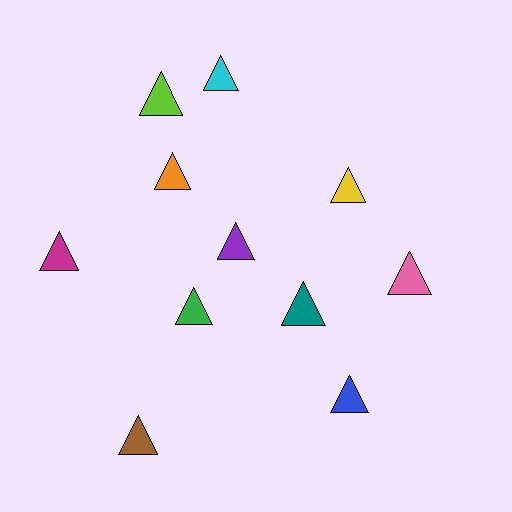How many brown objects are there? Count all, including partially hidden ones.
There is 1 brown object.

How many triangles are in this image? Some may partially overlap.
There are 11 triangles.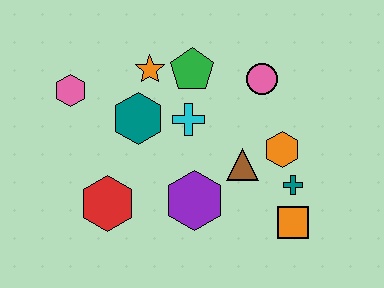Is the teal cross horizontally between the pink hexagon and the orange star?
No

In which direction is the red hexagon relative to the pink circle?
The red hexagon is to the left of the pink circle.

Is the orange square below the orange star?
Yes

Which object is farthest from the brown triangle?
The pink hexagon is farthest from the brown triangle.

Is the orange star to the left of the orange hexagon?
Yes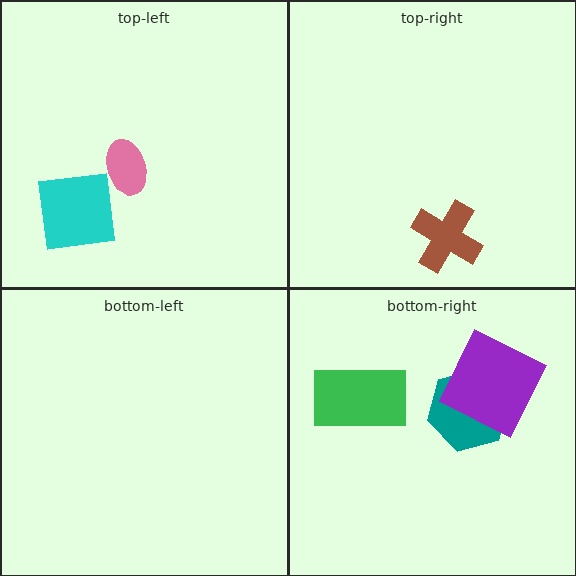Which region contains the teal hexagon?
The bottom-right region.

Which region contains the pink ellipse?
The top-left region.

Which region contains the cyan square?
The top-left region.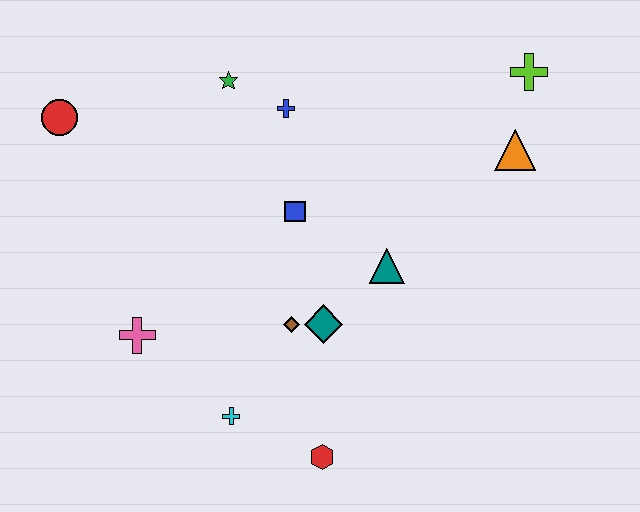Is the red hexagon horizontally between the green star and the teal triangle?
Yes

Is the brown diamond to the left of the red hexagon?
Yes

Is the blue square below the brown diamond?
No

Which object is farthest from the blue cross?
The red hexagon is farthest from the blue cross.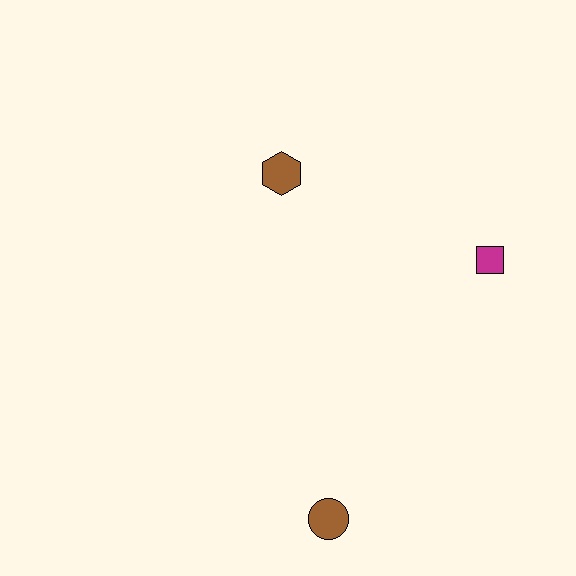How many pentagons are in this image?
There are no pentagons.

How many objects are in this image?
There are 3 objects.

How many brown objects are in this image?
There are 2 brown objects.